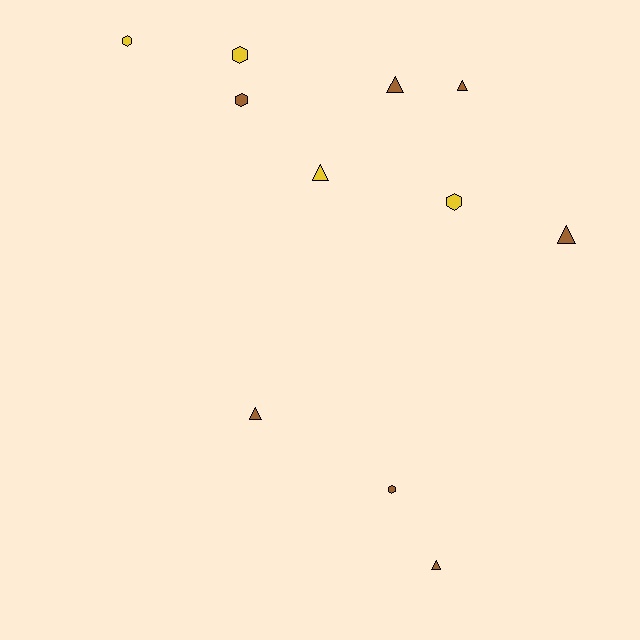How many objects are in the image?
There are 11 objects.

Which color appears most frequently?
Brown, with 7 objects.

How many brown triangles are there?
There are 5 brown triangles.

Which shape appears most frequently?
Triangle, with 6 objects.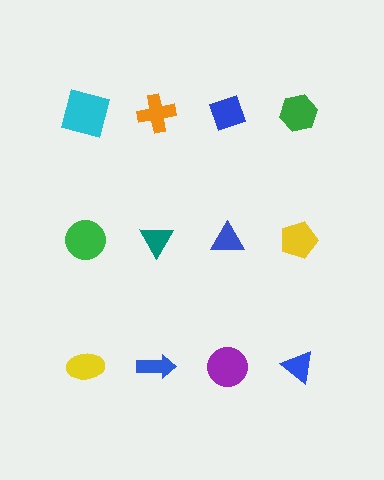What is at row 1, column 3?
A blue diamond.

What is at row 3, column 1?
A yellow ellipse.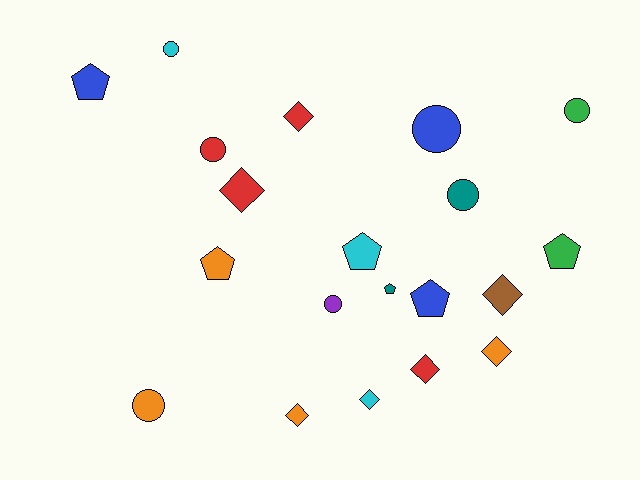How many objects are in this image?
There are 20 objects.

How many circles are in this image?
There are 7 circles.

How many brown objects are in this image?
There is 1 brown object.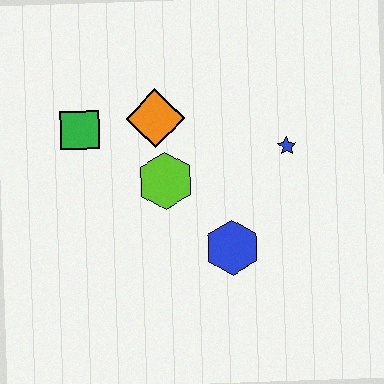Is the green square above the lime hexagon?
Yes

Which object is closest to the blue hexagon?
The lime hexagon is closest to the blue hexagon.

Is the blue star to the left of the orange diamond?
No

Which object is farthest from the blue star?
The green square is farthest from the blue star.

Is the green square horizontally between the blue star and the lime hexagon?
No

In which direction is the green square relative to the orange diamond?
The green square is to the left of the orange diamond.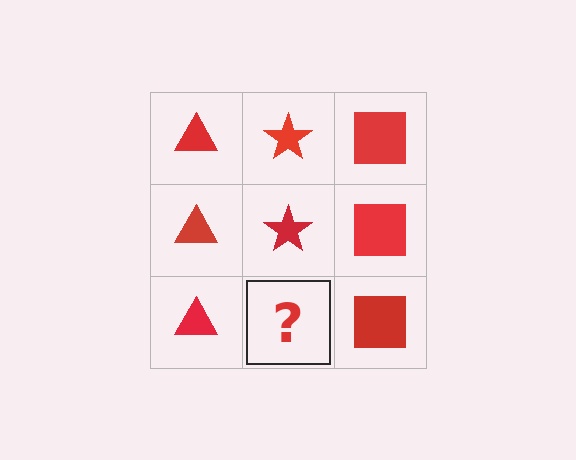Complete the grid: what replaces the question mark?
The question mark should be replaced with a red star.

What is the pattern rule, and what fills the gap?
The rule is that each column has a consistent shape. The gap should be filled with a red star.